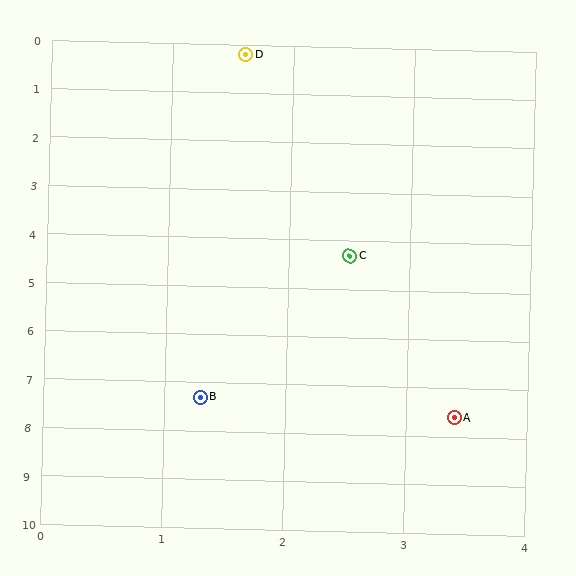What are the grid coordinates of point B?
Point B is at approximately (1.3, 7.3).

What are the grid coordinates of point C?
Point C is at approximately (2.5, 4.3).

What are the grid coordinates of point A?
Point A is at approximately (3.4, 7.6).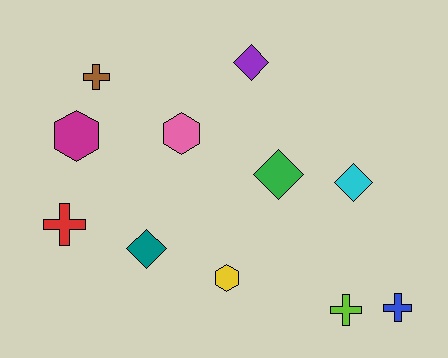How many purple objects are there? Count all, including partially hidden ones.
There is 1 purple object.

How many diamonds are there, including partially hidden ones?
There are 4 diamonds.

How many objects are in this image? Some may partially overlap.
There are 11 objects.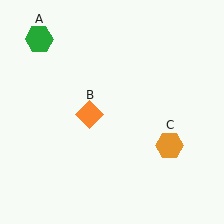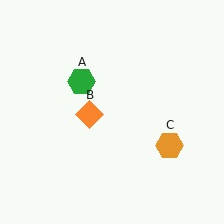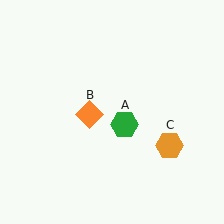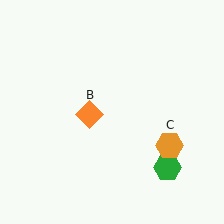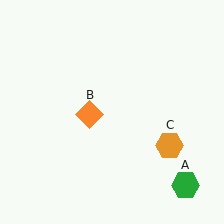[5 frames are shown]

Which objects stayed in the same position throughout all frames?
Orange diamond (object B) and orange hexagon (object C) remained stationary.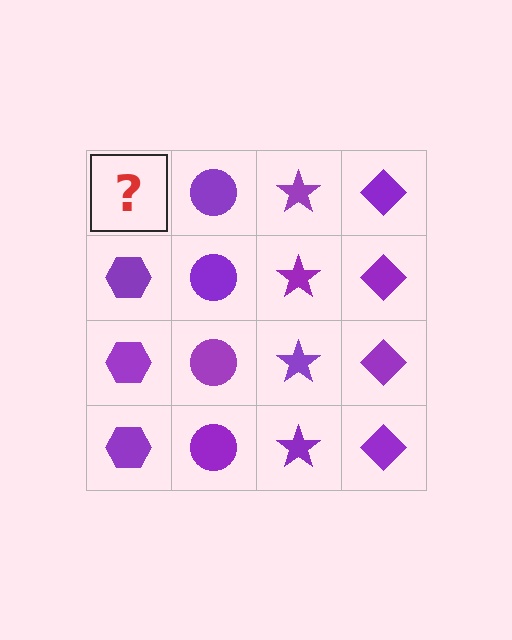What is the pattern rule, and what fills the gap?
The rule is that each column has a consistent shape. The gap should be filled with a purple hexagon.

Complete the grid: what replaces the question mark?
The question mark should be replaced with a purple hexagon.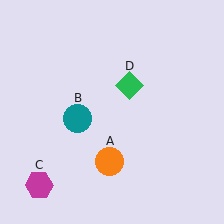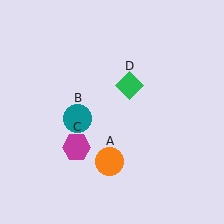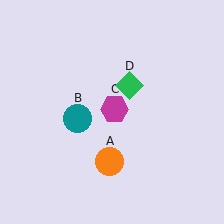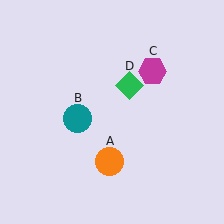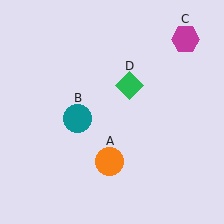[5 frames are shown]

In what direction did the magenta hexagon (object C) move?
The magenta hexagon (object C) moved up and to the right.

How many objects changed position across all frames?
1 object changed position: magenta hexagon (object C).